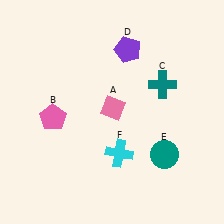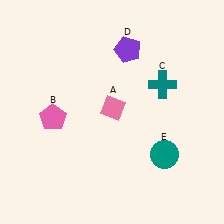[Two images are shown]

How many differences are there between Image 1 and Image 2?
There is 1 difference between the two images.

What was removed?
The cyan cross (F) was removed in Image 2.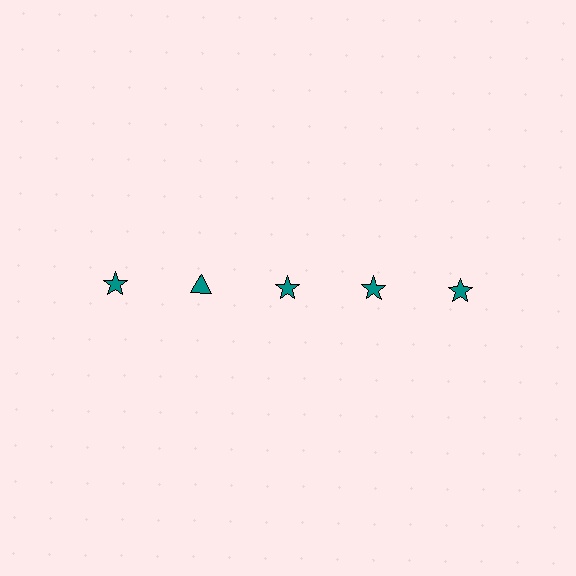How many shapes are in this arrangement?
There are 5 shapes arranged in a grid pattern.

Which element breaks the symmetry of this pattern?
The teal triangle in the top row, second from left column breaks the symmetry. All other shapes are teal stars.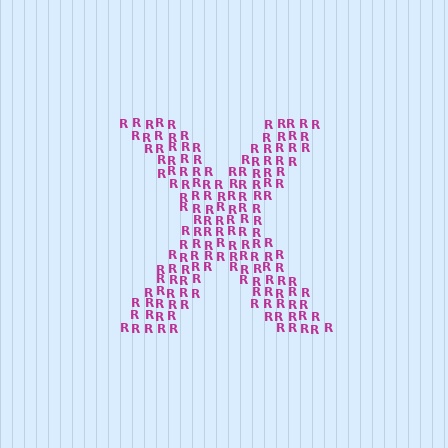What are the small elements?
The small elements are letter R's.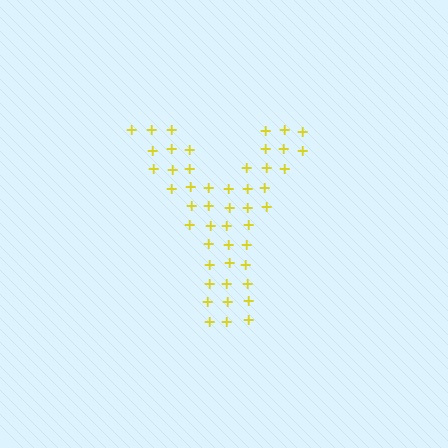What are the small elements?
The small elements are plus signs.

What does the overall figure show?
The overall figure shows the letter Y.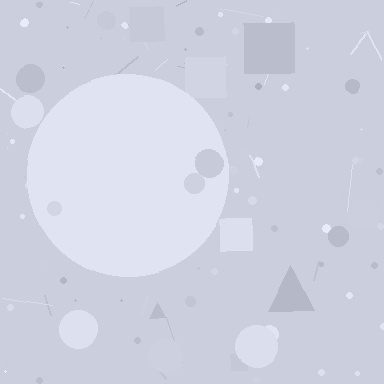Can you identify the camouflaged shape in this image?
The camouflaged shape is a circle.